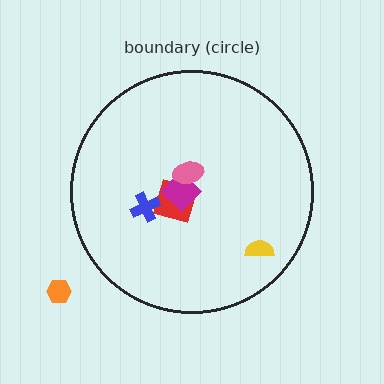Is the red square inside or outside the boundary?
Inside.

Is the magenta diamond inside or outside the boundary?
Inside.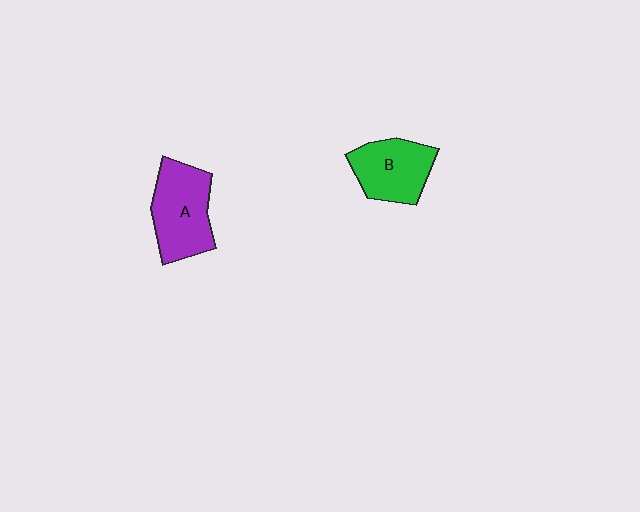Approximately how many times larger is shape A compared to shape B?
Approximately 1.2 times.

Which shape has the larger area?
Shape A (purple).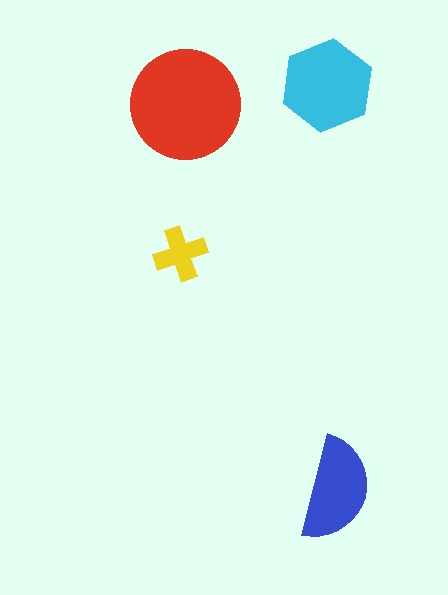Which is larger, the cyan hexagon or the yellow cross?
The cyan hexagon.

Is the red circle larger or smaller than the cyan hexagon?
Larger.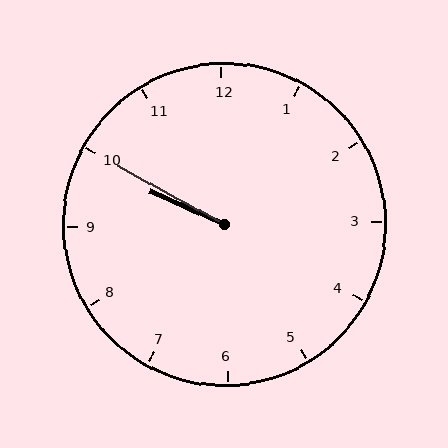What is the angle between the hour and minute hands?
Approximately 5 degrees.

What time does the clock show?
9:50.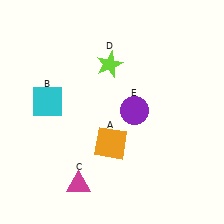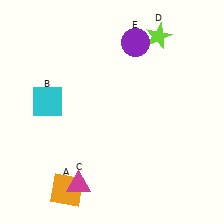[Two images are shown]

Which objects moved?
The objects that moved are: the orange square (A), the lime star (D), the purple circle (E).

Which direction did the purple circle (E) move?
The purple circle (E) moved up.